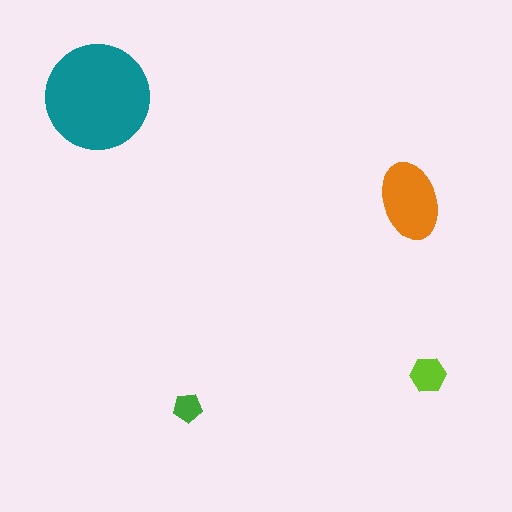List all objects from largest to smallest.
The teal circle, the orange ellipse, the lime hexagon, the green pentagon.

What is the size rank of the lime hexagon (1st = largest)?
3rd.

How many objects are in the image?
There are 4 objects in the image.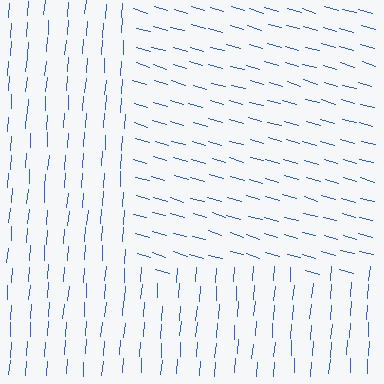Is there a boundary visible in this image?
Yes, there is a texture boundary formed by a change in line orientation.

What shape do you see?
I see a rectangle.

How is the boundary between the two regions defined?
The boundary is defined purely by a change in line orientation (approximately 78 degrees difference). All lines are the same color and thickness.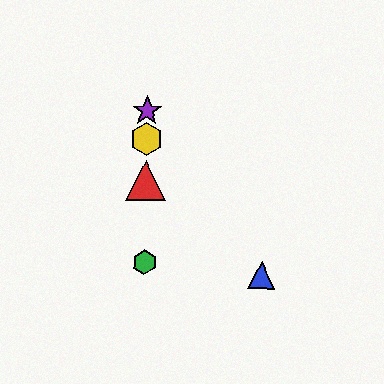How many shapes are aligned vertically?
4 shapes (the red triangle, the green hexagon, the yellow hexagon, the purple star) are aligned vertically.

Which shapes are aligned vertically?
The red triangle, the green hexagon, the yellow hexagon, the purple star are aligned vertically.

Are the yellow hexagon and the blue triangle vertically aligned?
No, the yellow hexagon is at x≈147 and the blue triangle is at x≈262.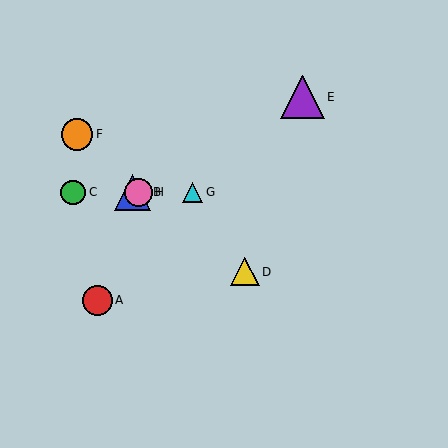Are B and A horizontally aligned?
No, B is at y≈192 and A is at y≈300.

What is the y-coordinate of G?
Object G is at y≈192.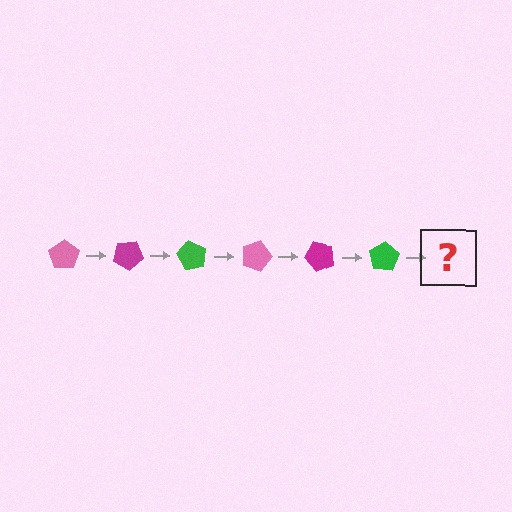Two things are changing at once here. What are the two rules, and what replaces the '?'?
The two rules are that it rotates 30 degrees each step and the color cycles through pink, magenta, and green. The '?' should be a pink pentagon, rotated 180 degrees from the start.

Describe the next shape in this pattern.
It should be a pink pentagon, rotated 180 degrees from the start.